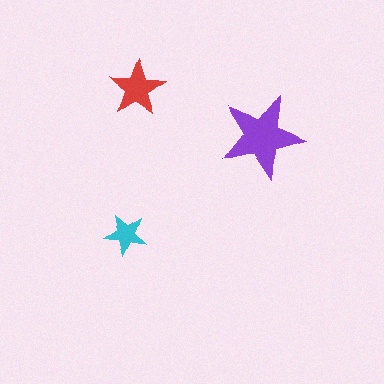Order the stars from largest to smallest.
the purple one, the red one, the cyan one.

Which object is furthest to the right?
The purple star is rightmost.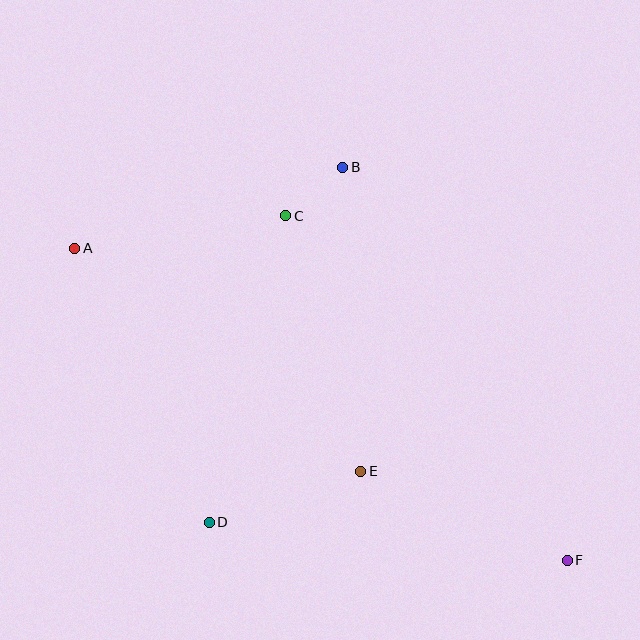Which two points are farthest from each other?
Points A and F are farthest from each other.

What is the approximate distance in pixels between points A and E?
The distance between A and E is approximately 363 pixels.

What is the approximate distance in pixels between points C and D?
The distance between C and D is approximately 316 pixels.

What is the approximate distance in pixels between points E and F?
The distance between E and F is approximately 225 pixels.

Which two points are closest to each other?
Points B and C are closest to each other.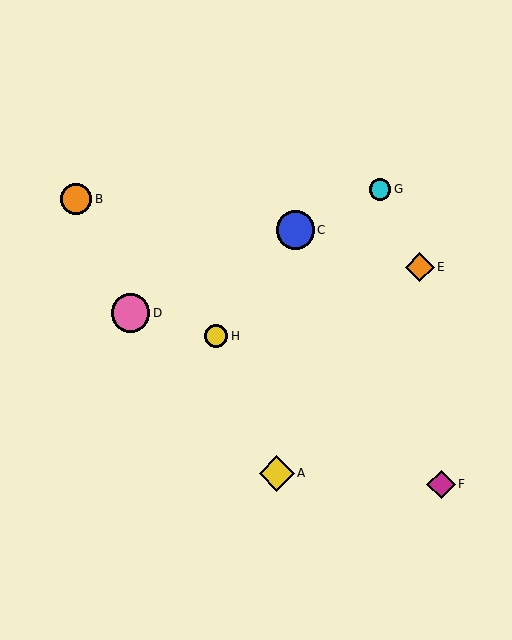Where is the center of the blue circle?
The center of the blue circle is at (295, 230).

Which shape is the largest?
The pink circle (labeled D) is the largest.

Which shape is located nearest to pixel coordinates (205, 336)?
The yellow circle (labeled H) at (216, 336) is nearest to that location.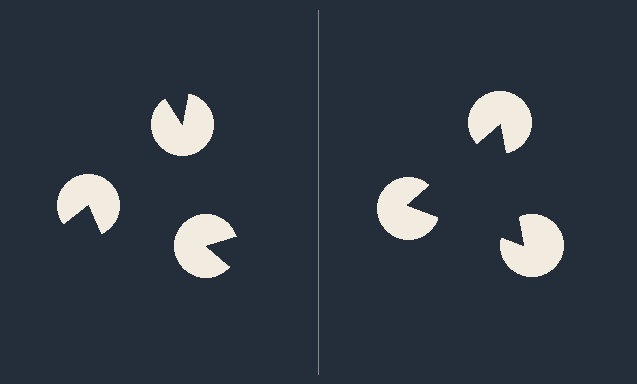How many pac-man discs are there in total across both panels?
6 — 3 on each side.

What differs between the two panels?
The pac-man discs are positioned identically on both sides; only the wedge orientations differ. On the right they align to a triangle; on the left they are misaligned.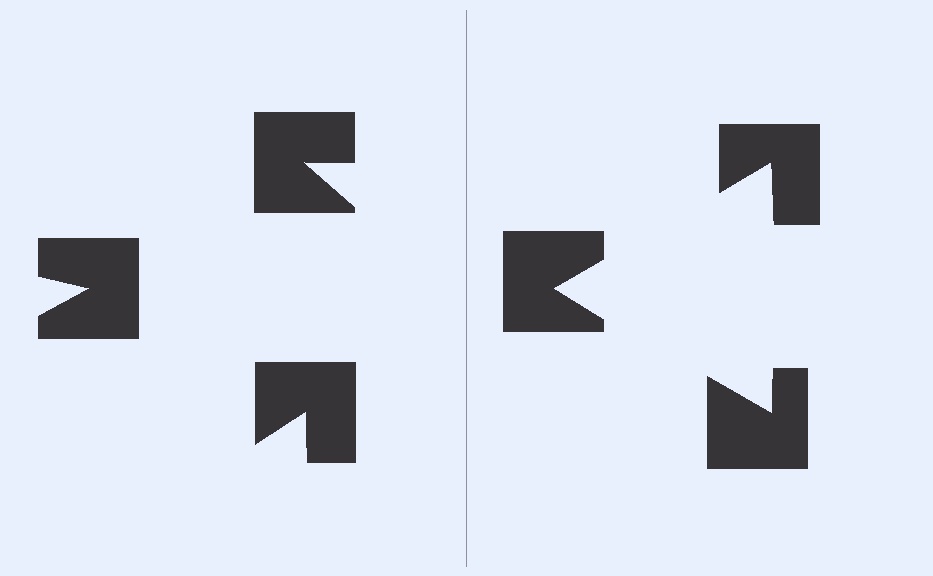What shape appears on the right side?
An illusory triangle.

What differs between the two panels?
The notched squares are positioned identically on both sides; only the wedge orientations differ. On the right they align to a triangle; on the left they are misaligned.